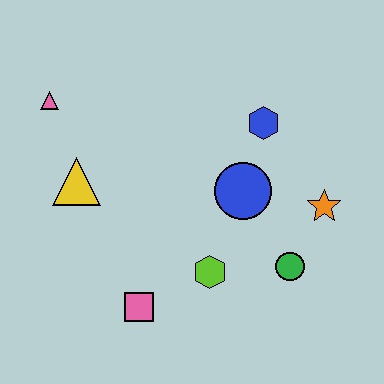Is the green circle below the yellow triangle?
Yes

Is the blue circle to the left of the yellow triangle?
No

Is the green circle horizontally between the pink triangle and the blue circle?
No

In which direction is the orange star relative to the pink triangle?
The orange star is to the right of the pink triangle.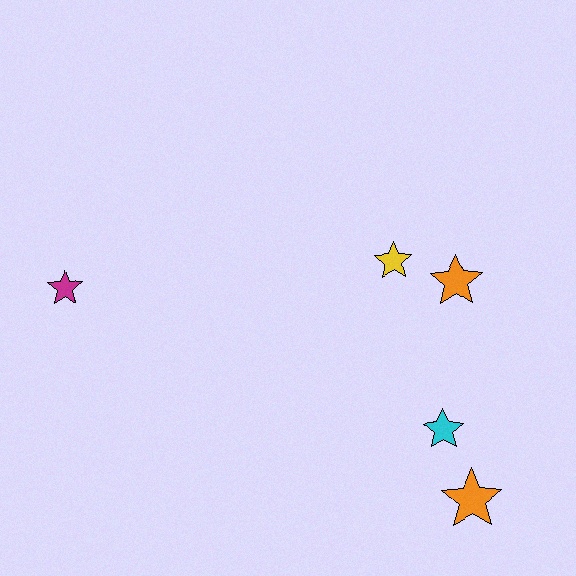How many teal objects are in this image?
There are no teal objects.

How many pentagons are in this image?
There are no pentagons.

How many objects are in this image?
There are 5 objects.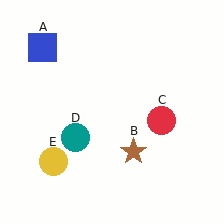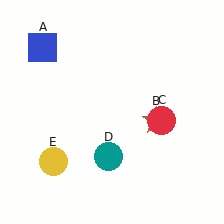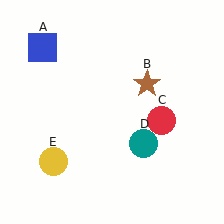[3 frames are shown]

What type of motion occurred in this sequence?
The brown star (object B), teal circle (object D) rotated counterclockwise around the center of the scene.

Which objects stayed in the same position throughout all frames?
Blue square (object A) and red circle (object C) and yellow circle (object E) remained stationary.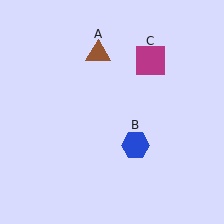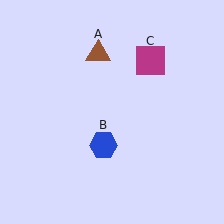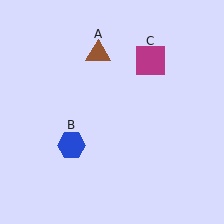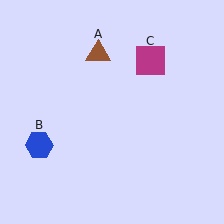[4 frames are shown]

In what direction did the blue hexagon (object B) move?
The blue hexagon (object B) moved left.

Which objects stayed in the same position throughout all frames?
Brown triangle (object A) and magenta square (object C) remained stationary.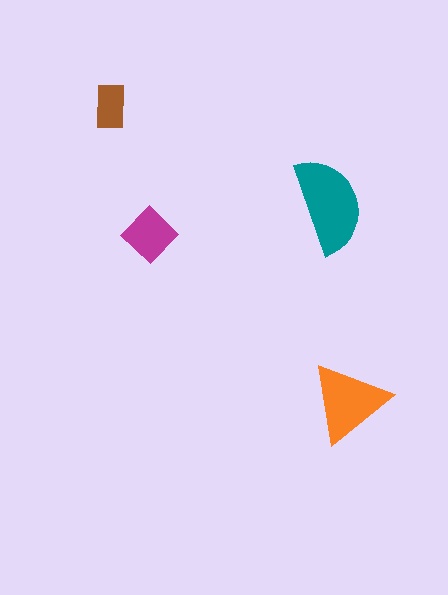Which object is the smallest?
The brown rectangle.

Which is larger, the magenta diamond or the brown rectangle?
The magenta diamond.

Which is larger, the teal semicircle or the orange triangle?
The teal semicircle.